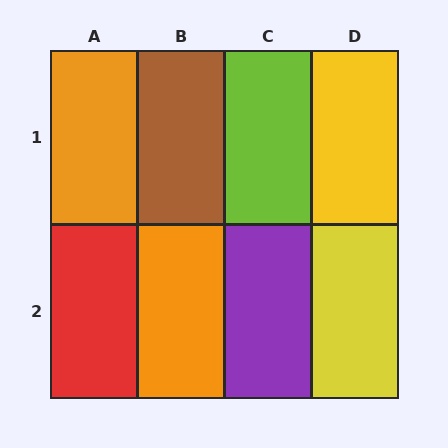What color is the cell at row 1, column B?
Brown.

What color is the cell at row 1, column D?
Yellow.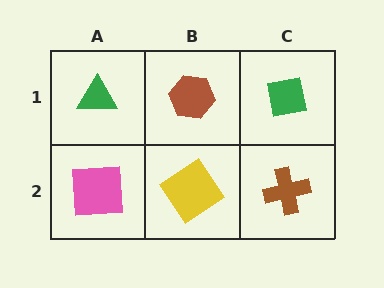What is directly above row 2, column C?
A green square.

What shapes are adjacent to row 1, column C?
A brown cross (row 2, column C), a brown hexagon (row 1, column B).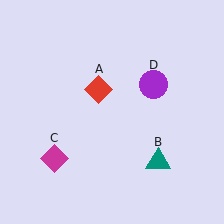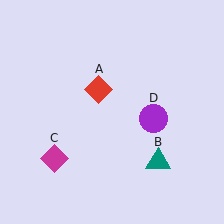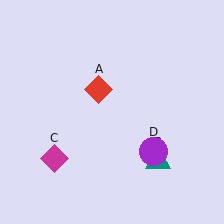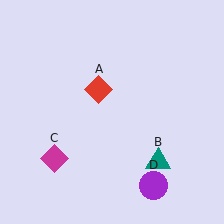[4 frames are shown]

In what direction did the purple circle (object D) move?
The purple circle (object D) moved down.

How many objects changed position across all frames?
1 object changed position: purple circle (object D).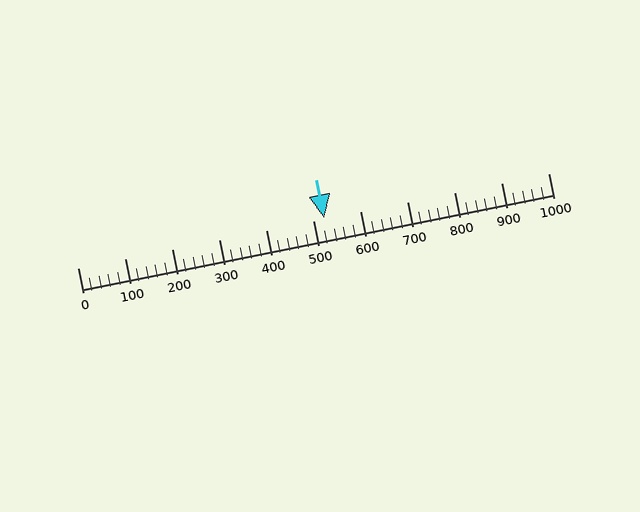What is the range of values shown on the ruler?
The ruler shows values from 0 to 1000.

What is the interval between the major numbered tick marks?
The major tick marks are spaced 100 units apart.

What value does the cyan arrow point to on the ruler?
The cyan arrow points to approximately 525.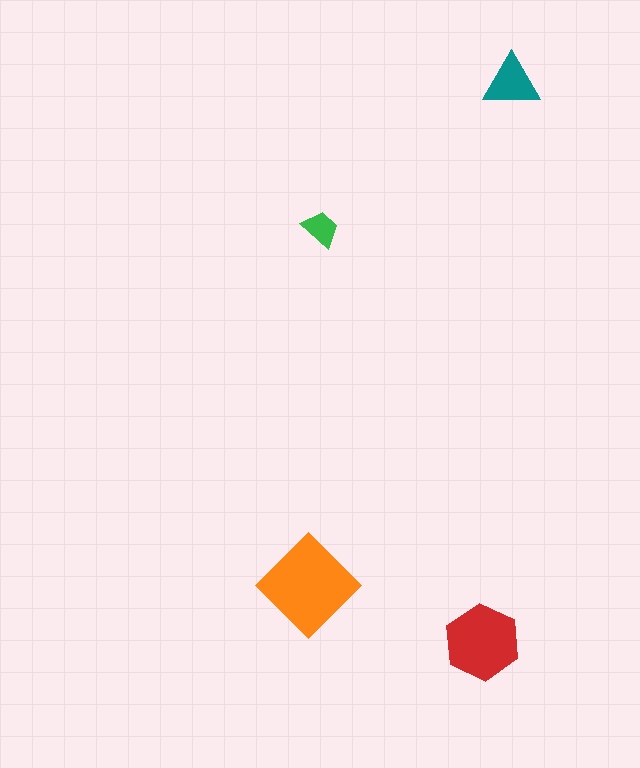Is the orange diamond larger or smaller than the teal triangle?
Larger.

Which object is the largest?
The orange diamond.